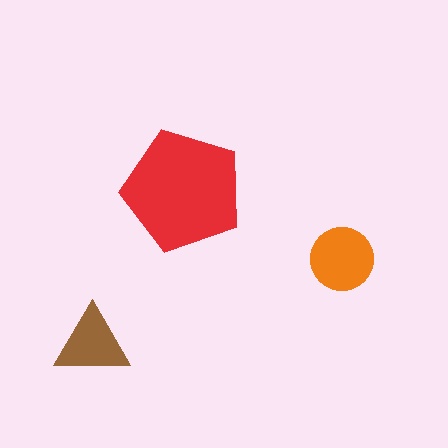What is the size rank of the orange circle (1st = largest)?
2nd.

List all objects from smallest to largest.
The brown triangle, the orange circle, the red pentagon.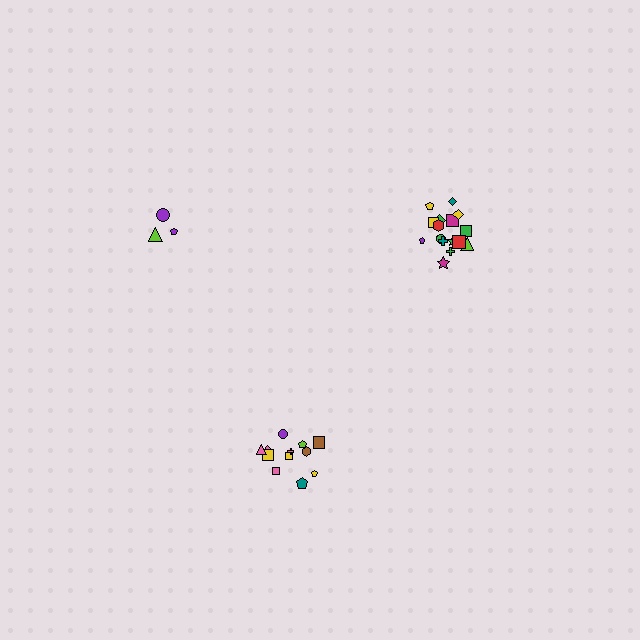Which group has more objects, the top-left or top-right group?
The top-right group.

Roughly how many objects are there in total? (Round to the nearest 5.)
Roughly 35 objects in total.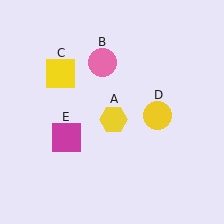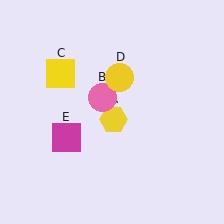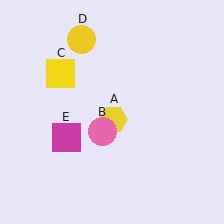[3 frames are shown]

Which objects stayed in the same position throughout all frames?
Yellow hexagon (object A) and yellow square (object C) and magenta square (object E) remained stationary.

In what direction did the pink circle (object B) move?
The pink circle (object B) moved down.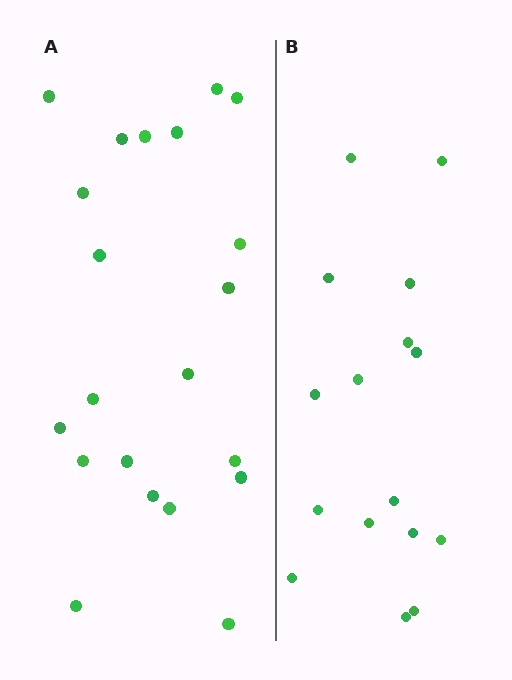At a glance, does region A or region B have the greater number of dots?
Region A (the left region) has more dots.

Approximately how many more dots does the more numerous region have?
Region A has about 5 more dots than region B.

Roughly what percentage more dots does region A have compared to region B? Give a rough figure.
About 30% more.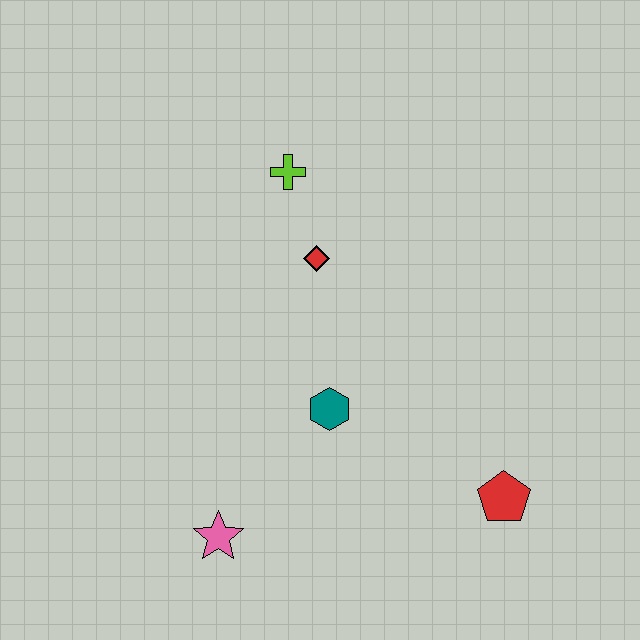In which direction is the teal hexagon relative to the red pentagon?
The teal hexagon is to the left of the red pentagon.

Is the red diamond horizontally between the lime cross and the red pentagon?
Yes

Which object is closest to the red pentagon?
The teal hexagon is closest to the red pentagon.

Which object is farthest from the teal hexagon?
The lime cross is farthest from the teal hexagon.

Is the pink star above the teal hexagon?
No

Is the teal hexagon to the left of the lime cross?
No